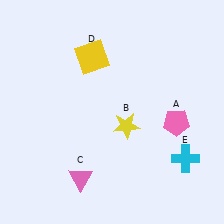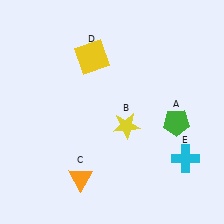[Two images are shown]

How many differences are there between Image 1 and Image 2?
There are 2 differences between the two images.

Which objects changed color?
A changed from pink to green. C changed from pink to orange.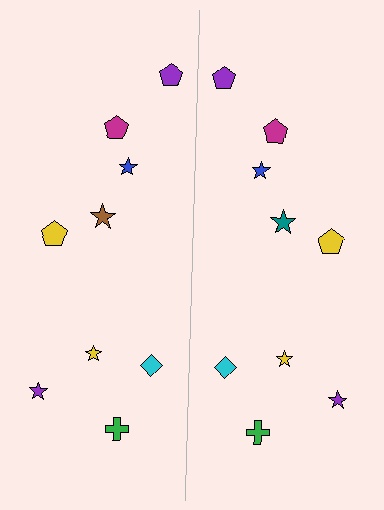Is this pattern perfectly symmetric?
No, the pattern is not perfectly symmetric. The teal star on the right side breaks the symmetry — its mirror counterpart is brown.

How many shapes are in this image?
There are 18 shapes in this image.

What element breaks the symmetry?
The teal star on the right side breaks the symmetry — its mirror counterpart is brown.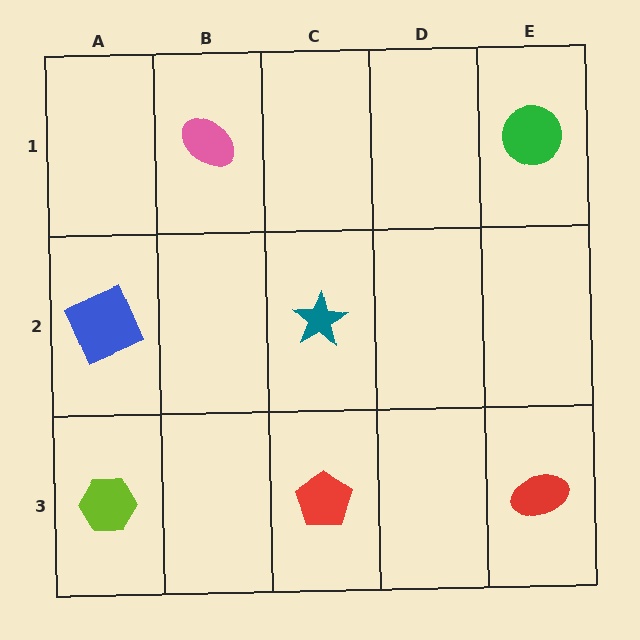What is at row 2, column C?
A teal star.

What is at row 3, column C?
A red pentagon.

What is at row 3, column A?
A lime hexagon.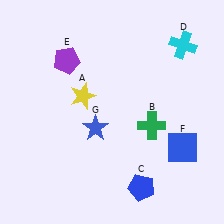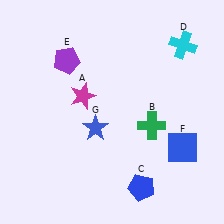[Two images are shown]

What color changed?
The star (A) changed from yellow in Image 1 to magenta in Image 2.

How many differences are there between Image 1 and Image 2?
There is 1 difference between the two images.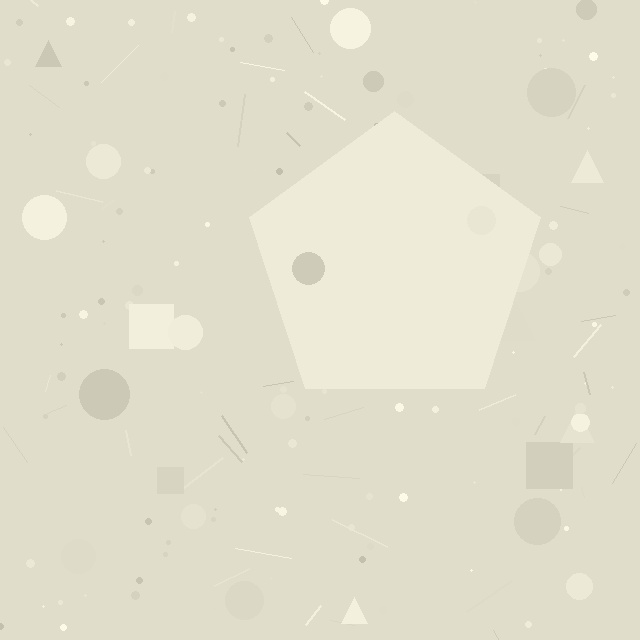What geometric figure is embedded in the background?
A pentagon is embedded in the background.